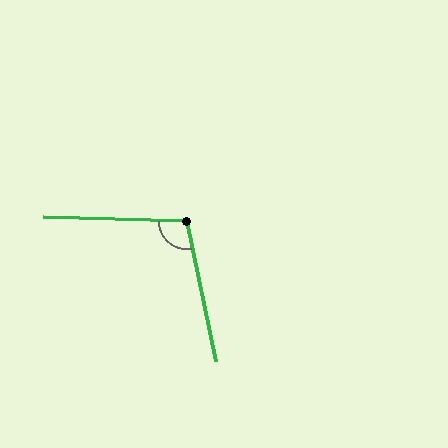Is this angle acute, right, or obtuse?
It is obtuse.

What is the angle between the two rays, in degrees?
Approximately 103 degrees.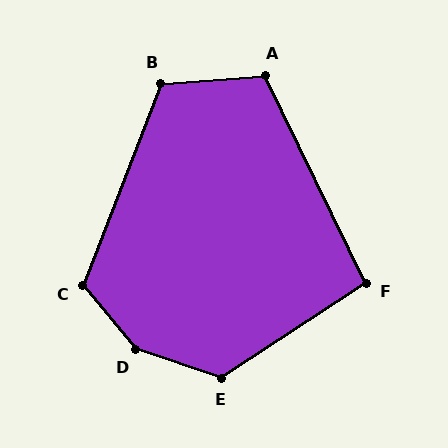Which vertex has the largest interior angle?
D, at approximately 147 degrees.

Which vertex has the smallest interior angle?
F, at approximately 97 degrees.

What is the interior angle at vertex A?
Approximately 111 degrees (obtuse).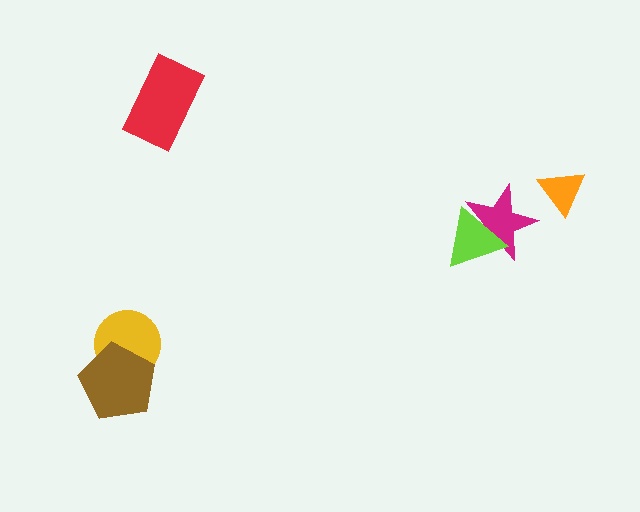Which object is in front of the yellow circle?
The brown pentagon is in front of the yellow circle.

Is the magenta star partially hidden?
Yes, it is partially covered by another shape.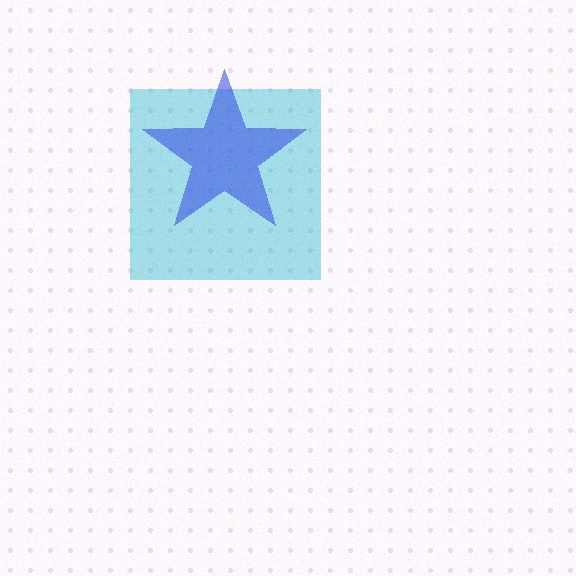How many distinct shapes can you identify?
There are 2 distinct shapes: a cyan square, a blue star.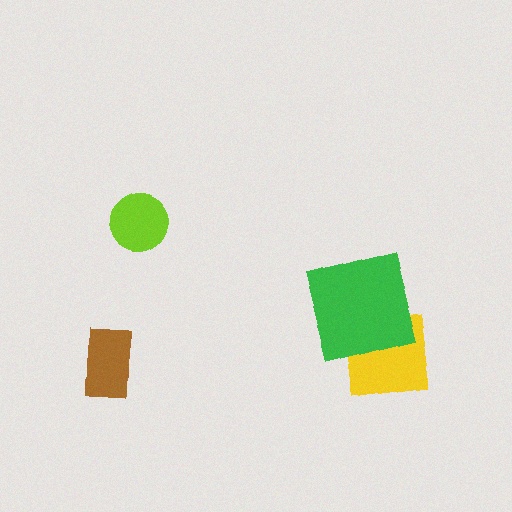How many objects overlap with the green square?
1 object overlaps with the green square.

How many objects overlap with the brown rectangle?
0 objects overlap with the brown rectangle.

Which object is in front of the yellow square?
The green square is in front of the yellow square.